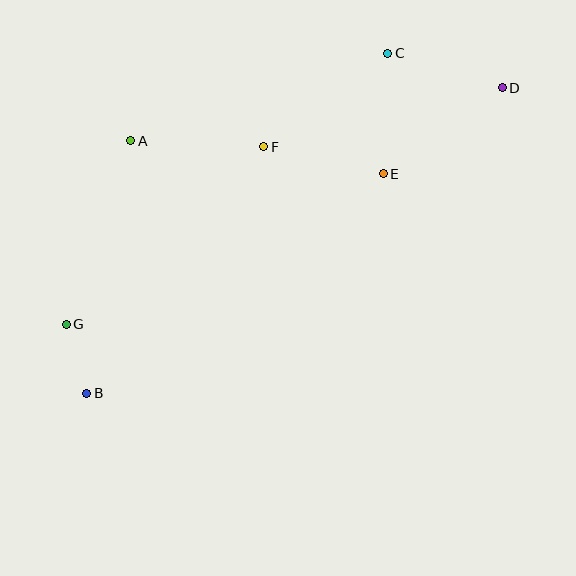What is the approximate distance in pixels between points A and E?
The distance between A and E is approximately 255 pixels.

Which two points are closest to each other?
Points B and G are closest to each other.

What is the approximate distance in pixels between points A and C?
The distance between A and C is approximately 272 pixels.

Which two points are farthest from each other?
Points B and D are farthest from each other.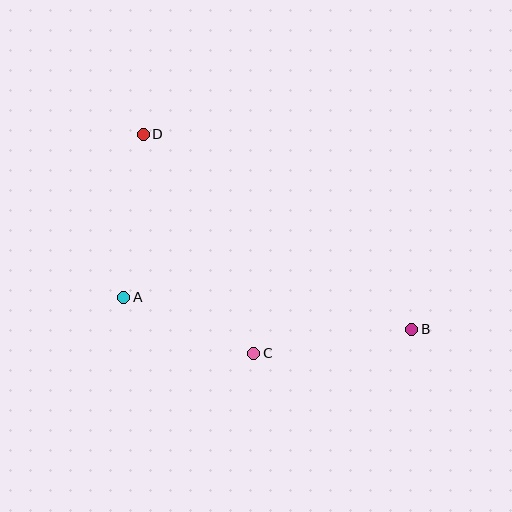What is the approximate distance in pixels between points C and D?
The distance between C and D is approximately 245 pixels.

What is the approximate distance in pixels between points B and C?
The distance between B and C is approximately 160 pixels.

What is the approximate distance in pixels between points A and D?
The distance between A and D is approximately 164 pixels.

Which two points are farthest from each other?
Points B and D are farthest from each other.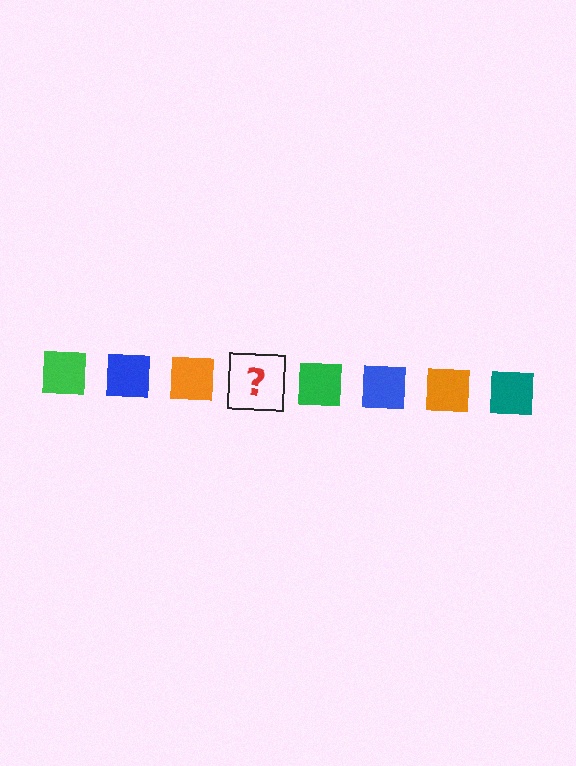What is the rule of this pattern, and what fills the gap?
The rule is that the pattern cycles through green, blue, orange, teal squares. The gap should be filled with a teal square.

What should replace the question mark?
The question mark should be replaced with a teal square.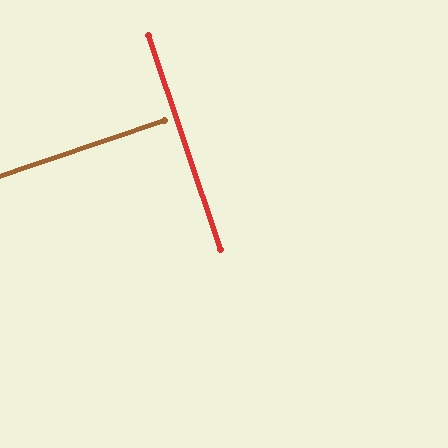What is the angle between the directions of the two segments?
Approximately 90 degrees.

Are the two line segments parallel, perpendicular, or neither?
Perpendicular — they meet at approximately 90°.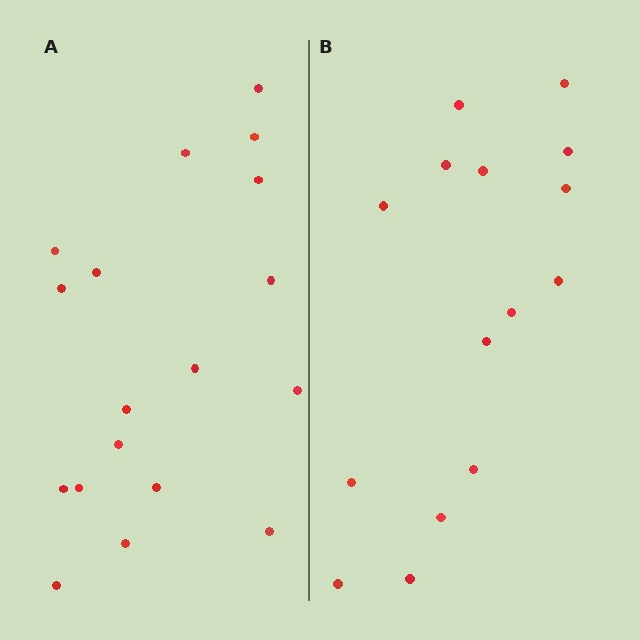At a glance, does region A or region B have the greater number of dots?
Region A (the left region) has more dots.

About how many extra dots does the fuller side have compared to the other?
Region A has just a few more — roughly 2 or 3 more dots than region B.